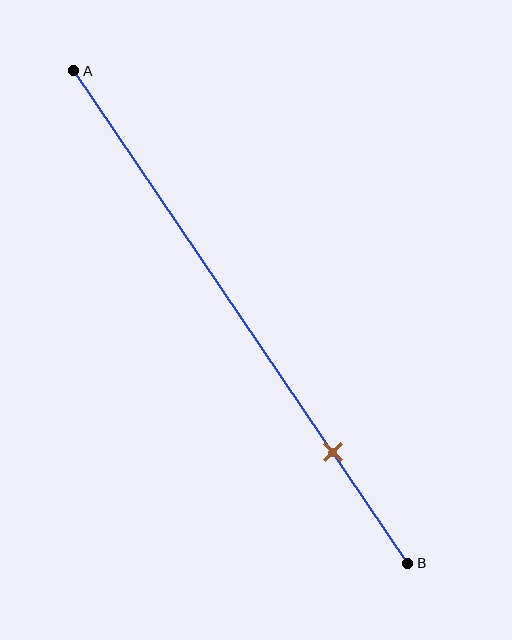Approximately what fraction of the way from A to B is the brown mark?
The brown mark is approximately 75% of the way from A to B.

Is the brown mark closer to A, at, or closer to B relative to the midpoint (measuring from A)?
The brown mark is closer to point B than the midpoint of segment AB.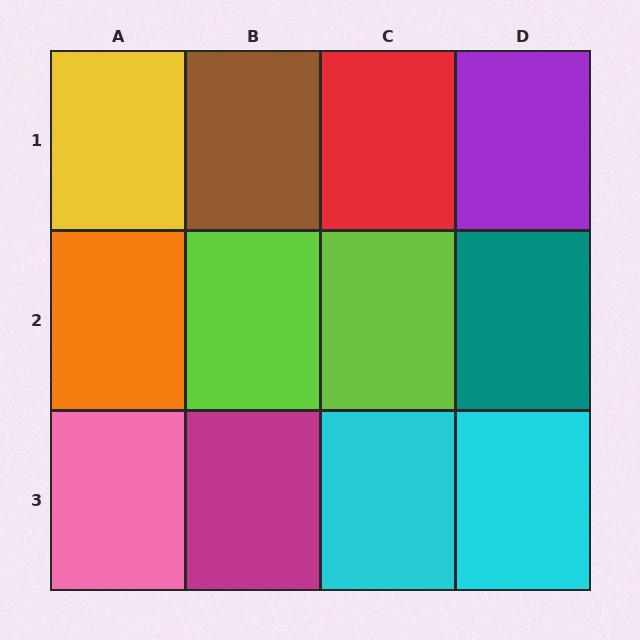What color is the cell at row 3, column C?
Cyan.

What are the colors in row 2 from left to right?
Orange, lime, lime, teal.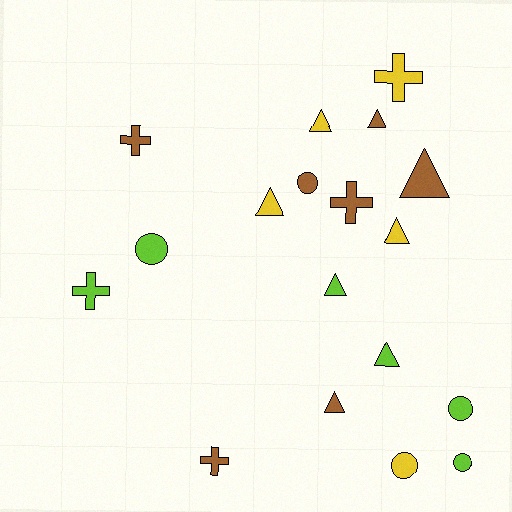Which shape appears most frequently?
Triangle, with 8 objects.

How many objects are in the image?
There are 18 objects.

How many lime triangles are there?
There are 2 lime triangles.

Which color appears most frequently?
Brown, with 7 objects.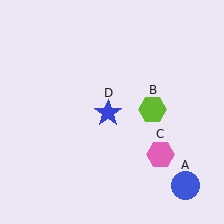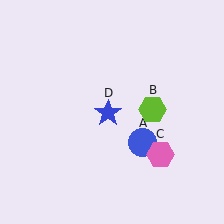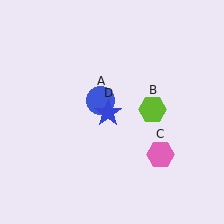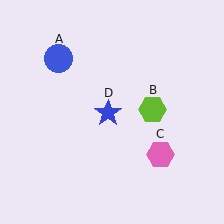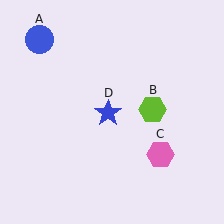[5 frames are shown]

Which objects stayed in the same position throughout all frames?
Lime hexagon (object B) and pink hexagon (object C) and blue star (object D) remained stationary.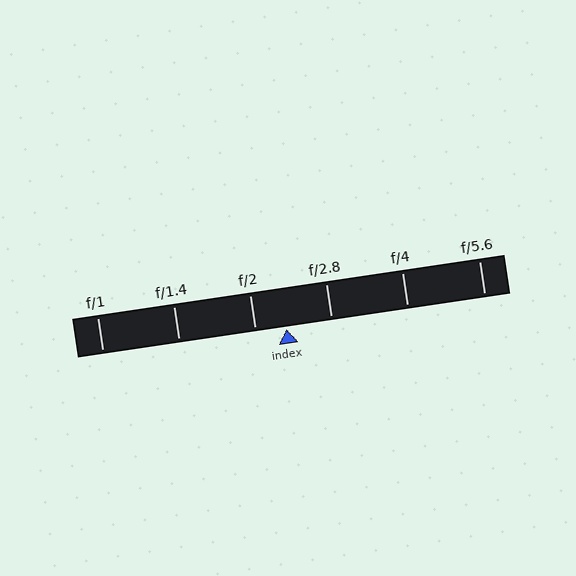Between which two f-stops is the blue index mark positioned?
The index mark is between f/2 and f/2.8.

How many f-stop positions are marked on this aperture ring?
There are 6 f-stop positions marked.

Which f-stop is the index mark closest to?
The index mark is closest to f/2.